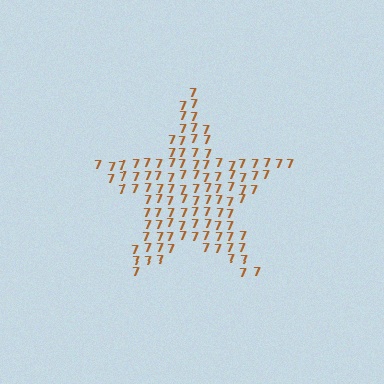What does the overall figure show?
The overall figure shows a star.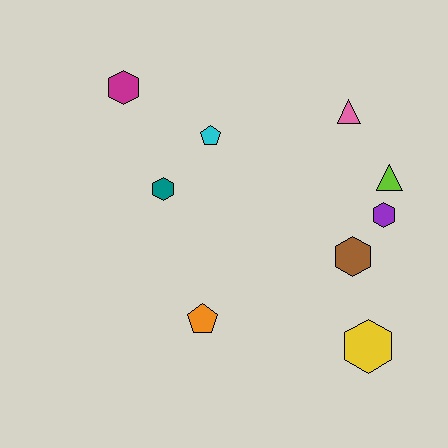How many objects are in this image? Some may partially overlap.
There are 9 objects.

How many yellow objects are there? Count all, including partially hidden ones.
There is 1 yellow object.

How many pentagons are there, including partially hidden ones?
There are 2 pentagons.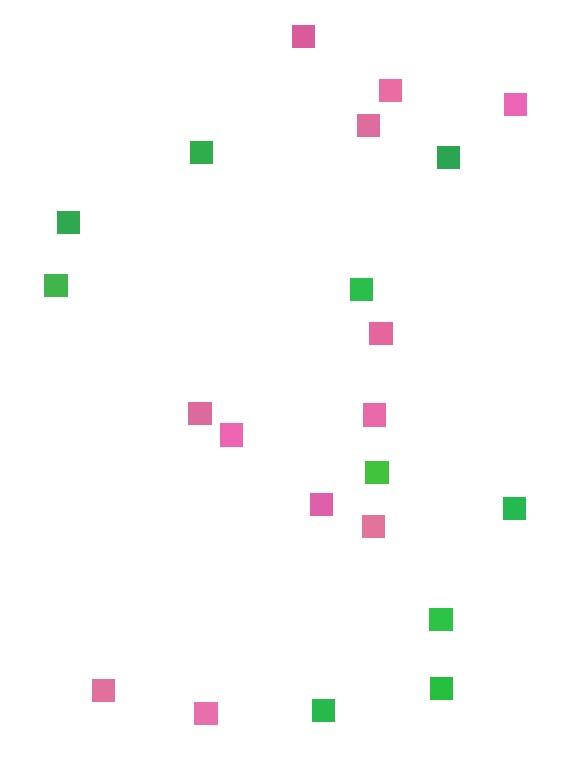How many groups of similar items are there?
There are 2 groups: one group of green squares (10) and one group of pink squares (12).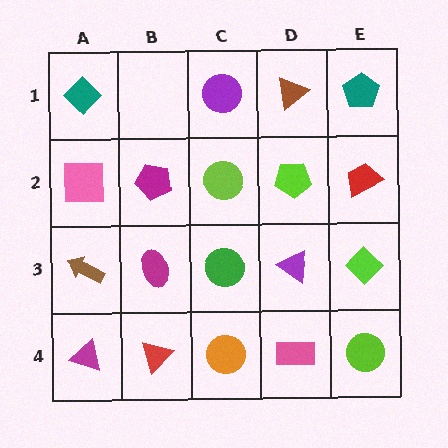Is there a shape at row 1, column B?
No, that cell is empty.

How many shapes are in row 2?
5 shapes.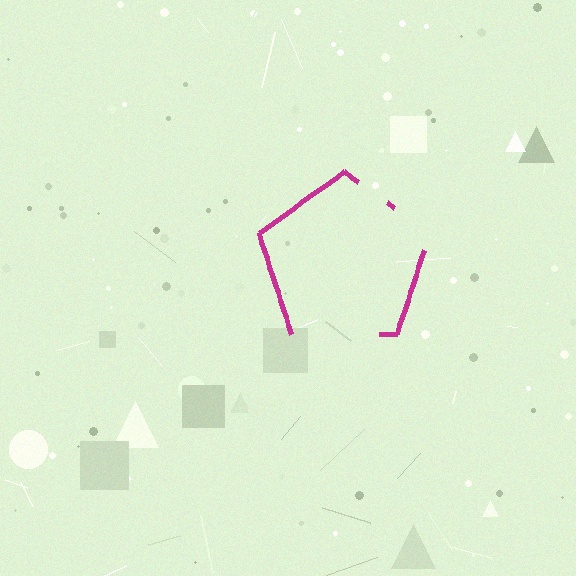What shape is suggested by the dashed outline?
The dashed outline suggests a pentagon.